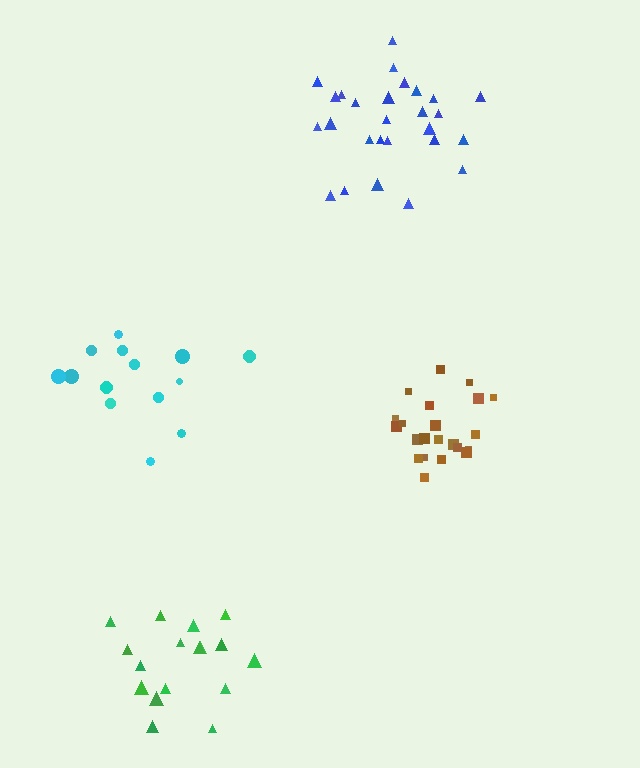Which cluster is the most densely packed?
Brown.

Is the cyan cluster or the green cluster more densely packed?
Green.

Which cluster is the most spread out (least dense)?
Cyan.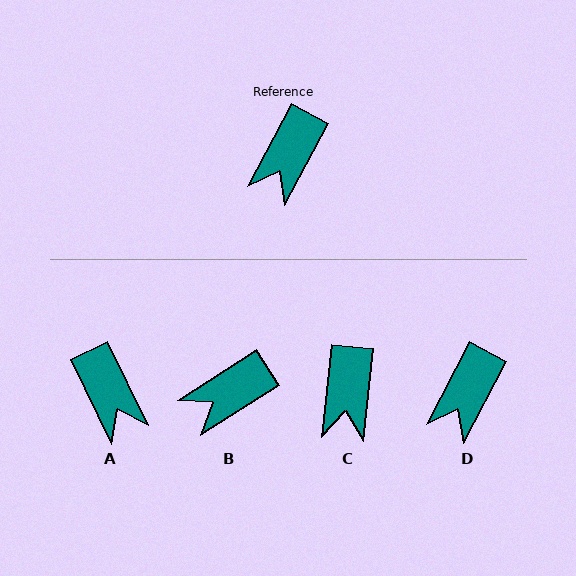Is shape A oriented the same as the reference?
No, it is off by about 54 degrees.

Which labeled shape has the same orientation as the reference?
D.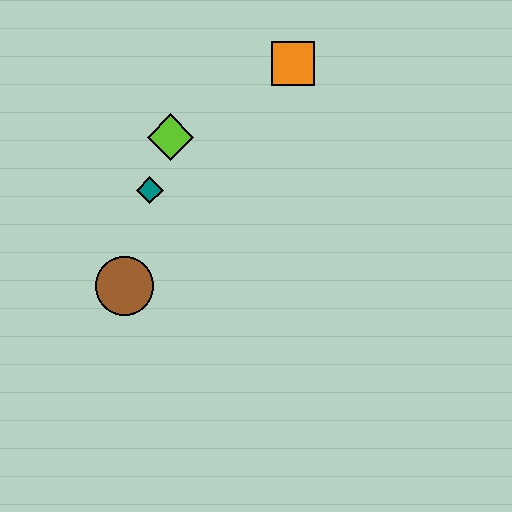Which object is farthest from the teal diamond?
The orange square is farthest from the teal diamond.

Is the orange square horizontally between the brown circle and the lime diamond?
No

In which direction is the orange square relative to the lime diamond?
The orange square is to the right of the lime diamond.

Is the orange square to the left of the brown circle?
No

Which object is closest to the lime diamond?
The teal diamond is closest to the lime diamond.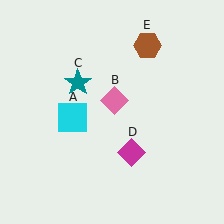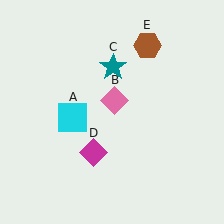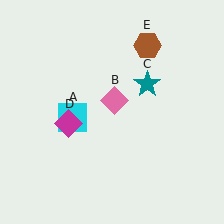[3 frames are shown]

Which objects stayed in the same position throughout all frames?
Cyan square (object A) and pink diamond (object B) and brown hexagon (object E) remained stationary.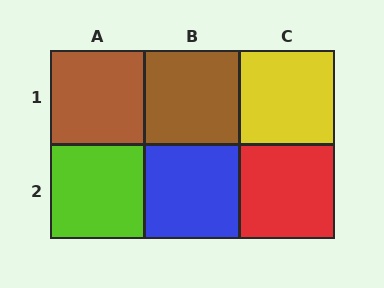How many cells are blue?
1 cell is blue.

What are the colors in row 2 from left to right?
Lime, blue, red.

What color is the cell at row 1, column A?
Brown.